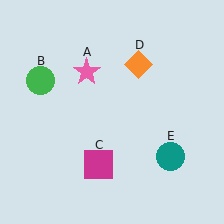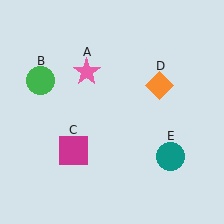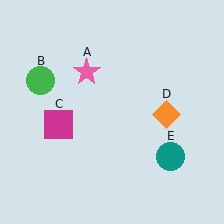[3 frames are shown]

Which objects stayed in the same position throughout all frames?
Pink star (object A) and green circle (object B) and teal circle (object E) remained stationary.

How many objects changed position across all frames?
2 objects changed position: magenta square (object C), orange diamond (object D).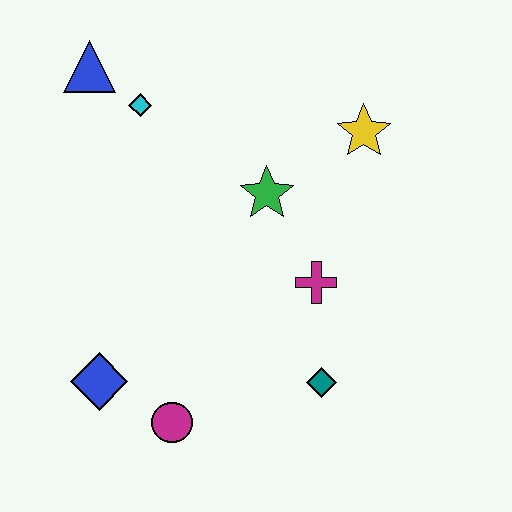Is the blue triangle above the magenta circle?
Yes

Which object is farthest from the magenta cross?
The blue triangle is farthest from the magenta cross.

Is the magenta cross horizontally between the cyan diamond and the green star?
No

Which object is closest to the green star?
The magenta cross is closest to the green star.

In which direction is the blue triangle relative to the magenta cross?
The blue triangle is to the left of the magenta cross.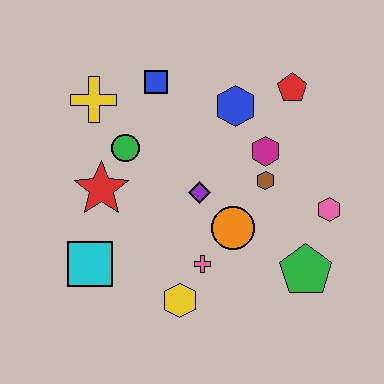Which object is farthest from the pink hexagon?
The yellow cross is farthest from the pink hexagon.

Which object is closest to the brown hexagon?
The magenta hexagon is closest to the brown hexagon.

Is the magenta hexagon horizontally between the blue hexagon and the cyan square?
No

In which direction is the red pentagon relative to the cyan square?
The red pentagon is to the right of the cyan square.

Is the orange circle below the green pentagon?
No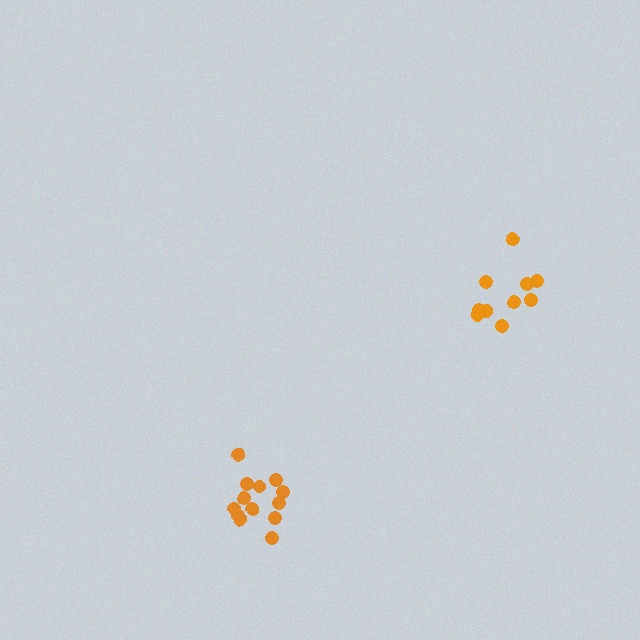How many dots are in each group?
Group 1: 13 dots, Group 2: 10 dots (23 total).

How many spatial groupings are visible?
There are 2 spatial groupings.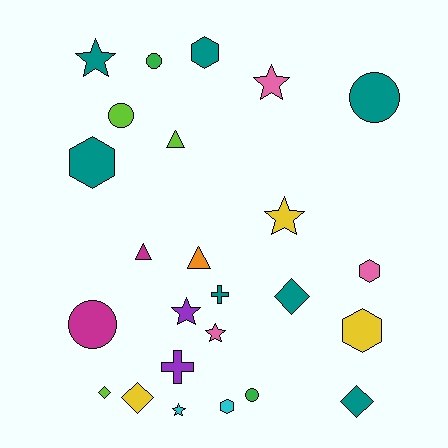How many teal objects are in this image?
There are 7 teal objects.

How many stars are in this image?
There are 6 stars.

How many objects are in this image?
There are 25 objects.